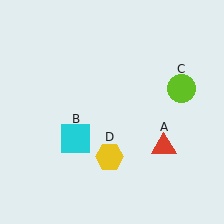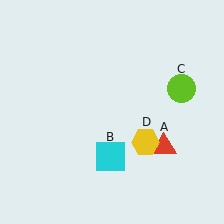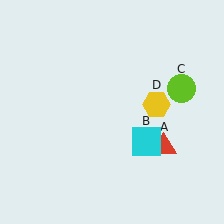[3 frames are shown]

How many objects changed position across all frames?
2 objects changed position: cyan square (object B), yellow hexagon (object D).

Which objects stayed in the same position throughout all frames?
Red triangle (object A) and lime circle (object C) remained stationary.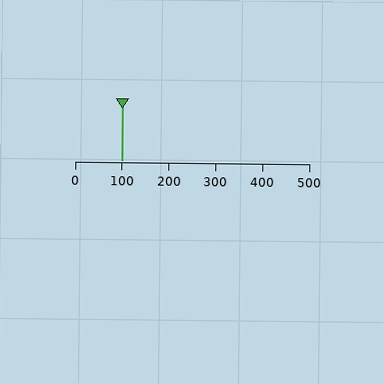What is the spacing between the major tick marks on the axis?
The major ticks are spaced 100 apart.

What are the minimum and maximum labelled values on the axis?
The axis runs from 0 to 500.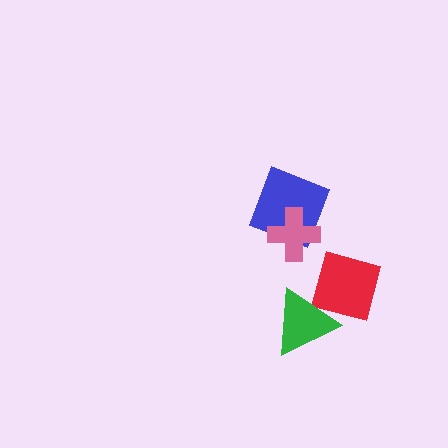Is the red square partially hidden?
Yes, it is partially covered by another shape.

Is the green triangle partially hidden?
No, no other shape covers it.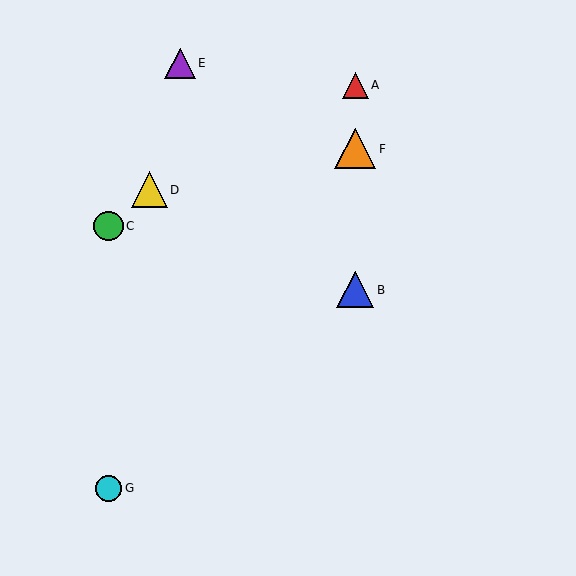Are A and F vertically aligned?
Yes, both are at x≈355.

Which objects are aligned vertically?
Objects A, B, F are aligned vertically.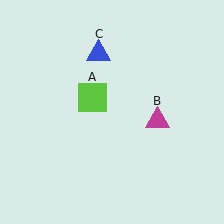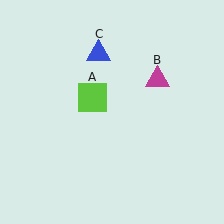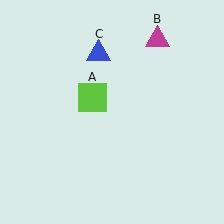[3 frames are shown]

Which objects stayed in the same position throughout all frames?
Lime square (object A) and blue triangle (object C) remained stationary.